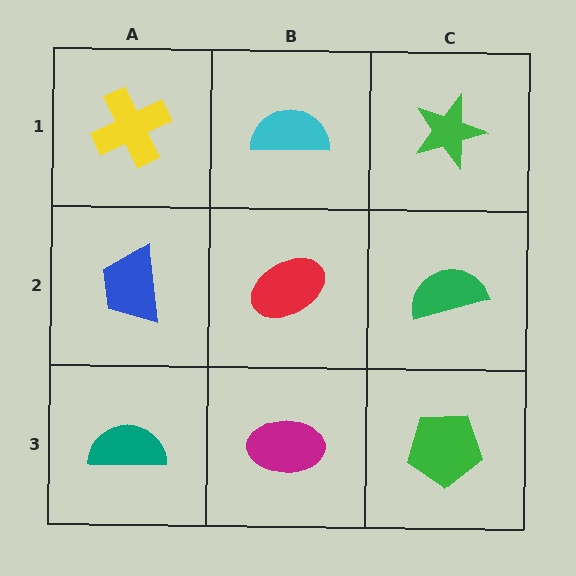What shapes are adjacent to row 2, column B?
A cyan semicircle (row 1, column B), a magenta ellipse (row 3, column B), a blue trapezoid (row 2, column A), a green semicircle (row 2, column C).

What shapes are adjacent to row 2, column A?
A yellow cross (row 1, column A), a teal semicircle (row 3, column A), a red ellipse (row 2, column B).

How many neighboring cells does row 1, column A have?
2.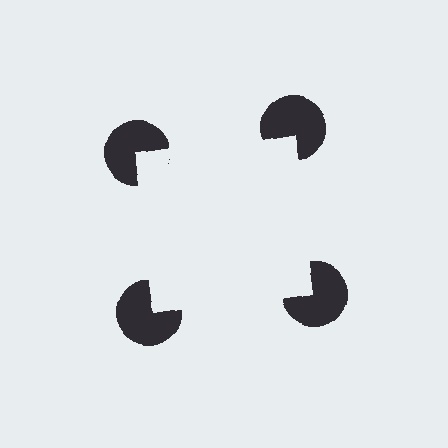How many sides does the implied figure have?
4 sides.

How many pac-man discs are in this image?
There are 4 — one at each vertex of the illusory square.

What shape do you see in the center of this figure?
An illusory square — its edges are inferred from the aligned wedge cuts in the pac-man discs, not physically drawn.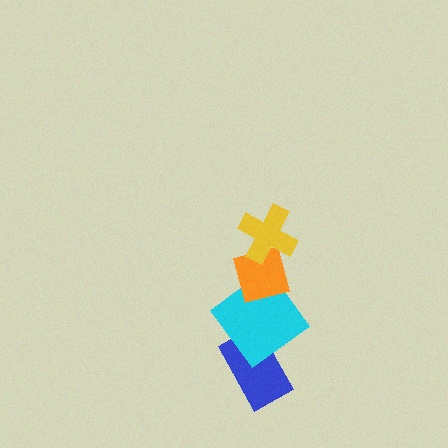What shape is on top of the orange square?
The yellow cross is on top of the orange square.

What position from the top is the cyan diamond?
The cyan diamond is 3rd from the top.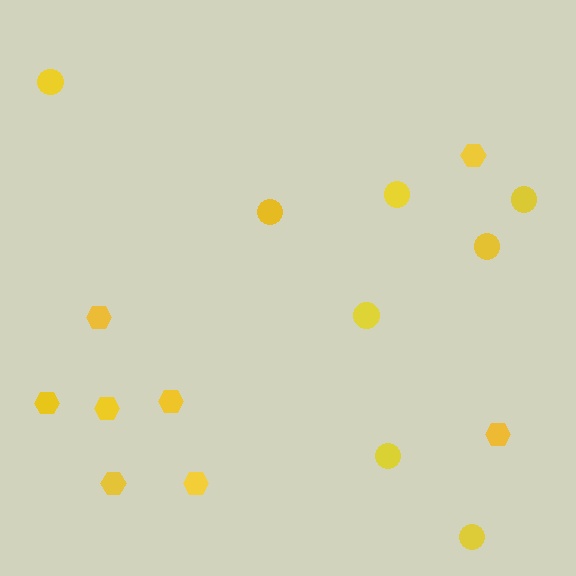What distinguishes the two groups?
There are 2 groups: one group of circles (8) and one group of hexagons (8).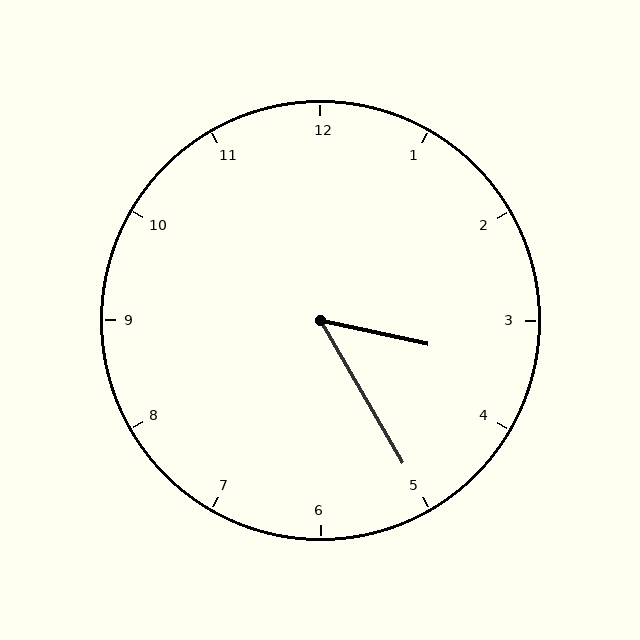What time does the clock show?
3:25.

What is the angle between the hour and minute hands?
Approximately 48 degrees.